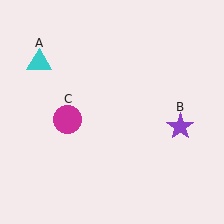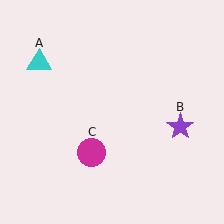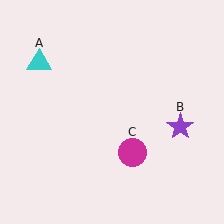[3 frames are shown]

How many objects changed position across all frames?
1 object changed position: magenta circle (object C).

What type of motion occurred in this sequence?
The magenta circle (object C) rotated counterclockwise around the center of the scene.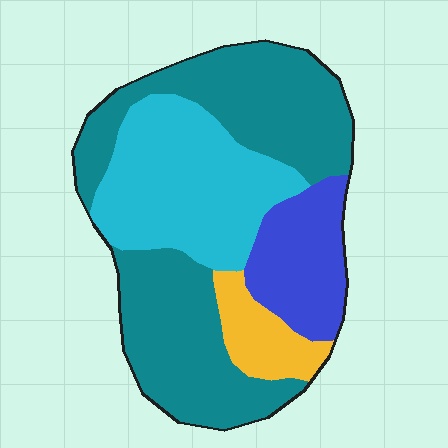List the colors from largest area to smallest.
From largest to smallest: teal, cyan, blue, yellow.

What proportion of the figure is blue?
Blue covers around 15% of the figure.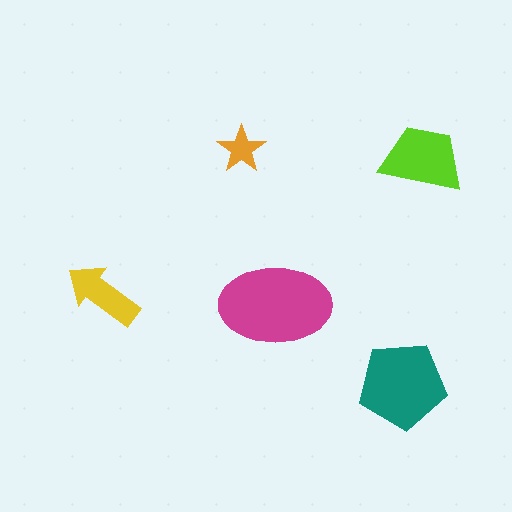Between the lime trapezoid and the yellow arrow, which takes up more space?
The lime trapezoid.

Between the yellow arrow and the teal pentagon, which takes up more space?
The teal pentagon.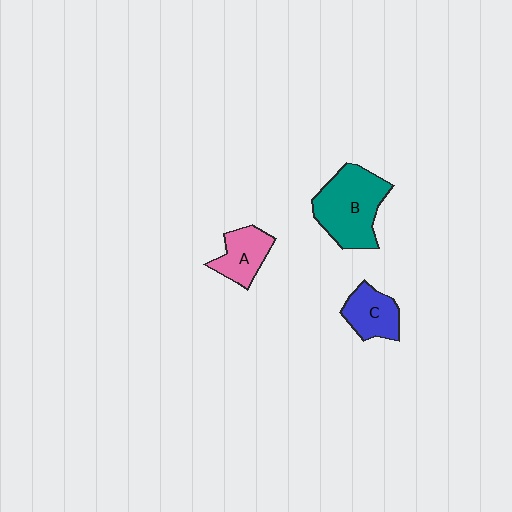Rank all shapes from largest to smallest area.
From largest to smallest: B (teal), C (blue), A (pink).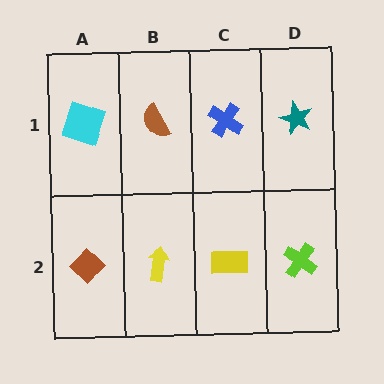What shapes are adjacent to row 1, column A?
A brown diamond (row 2, column A), a brown semicircle (row 1, column B).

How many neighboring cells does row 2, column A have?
2.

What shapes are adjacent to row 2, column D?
A teal star (row 1, column D), a yellow rectangle (row 2, column C).